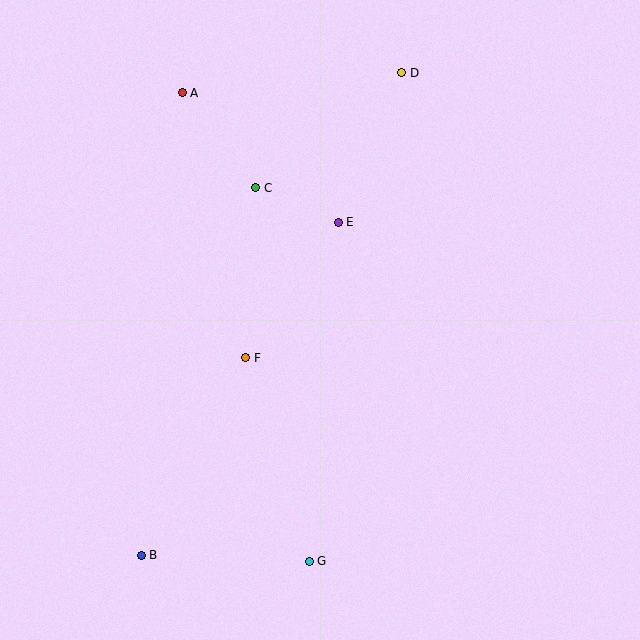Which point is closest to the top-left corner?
Point A is closest to the top-left corner.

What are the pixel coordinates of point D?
Point D is at (402, 73).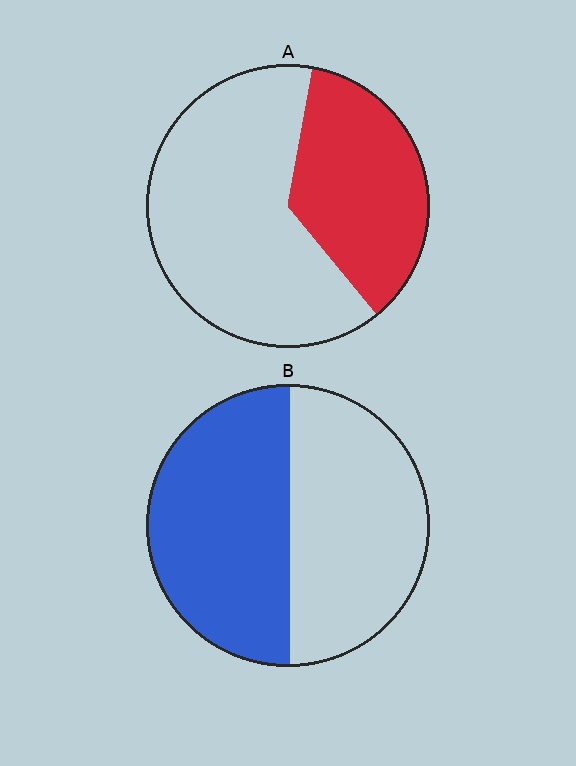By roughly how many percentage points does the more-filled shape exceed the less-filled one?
By roughly 15 percentage points (B over A).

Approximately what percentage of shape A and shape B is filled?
A is approximately 35% and B is approximately 50%.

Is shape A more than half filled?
No.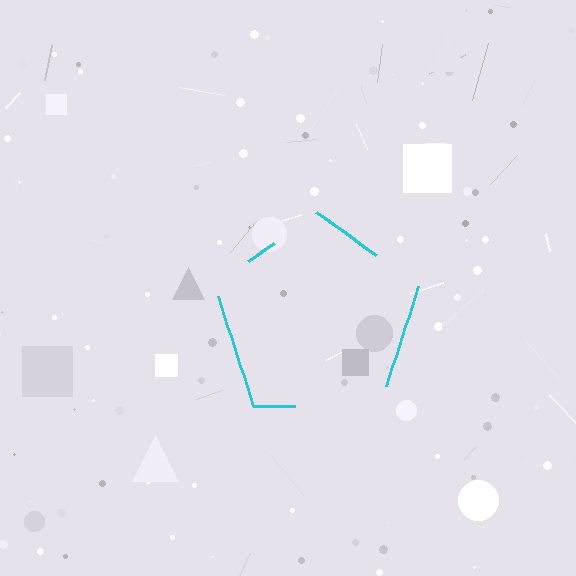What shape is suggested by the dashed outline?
The dashed outline suggests a pentagon.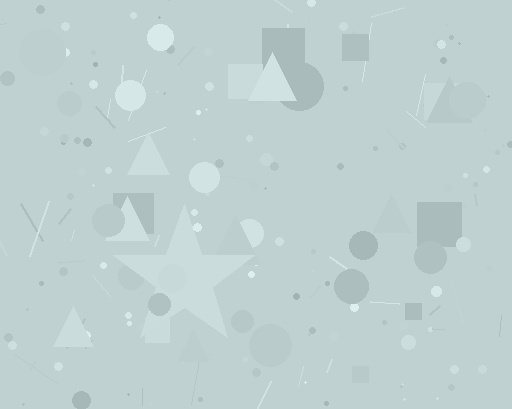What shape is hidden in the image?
A star is hidden in the image.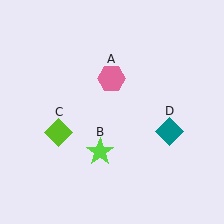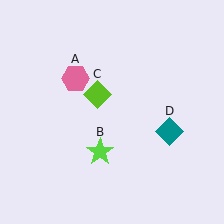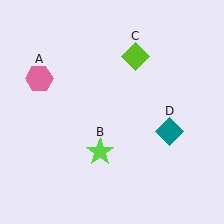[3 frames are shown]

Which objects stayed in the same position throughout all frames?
Lime star (object B) and teal diamond (object D) remained stationary.